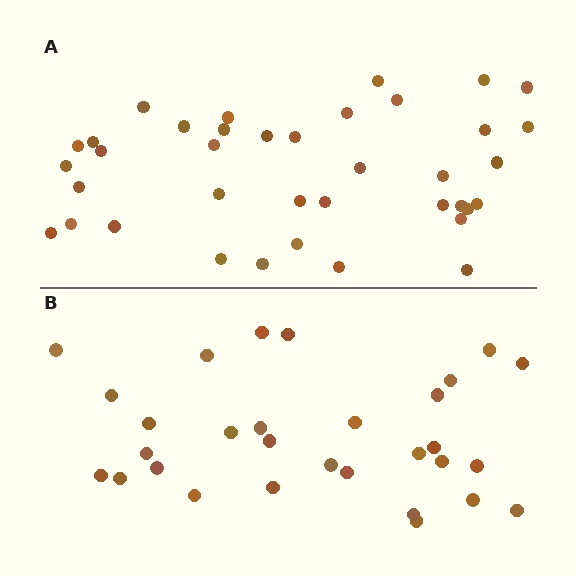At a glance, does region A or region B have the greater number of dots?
Region A (the top region) has more dots.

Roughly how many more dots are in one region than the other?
Region A has roughly 8 or so more dots than region B.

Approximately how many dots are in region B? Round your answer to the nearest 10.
About 30 dots.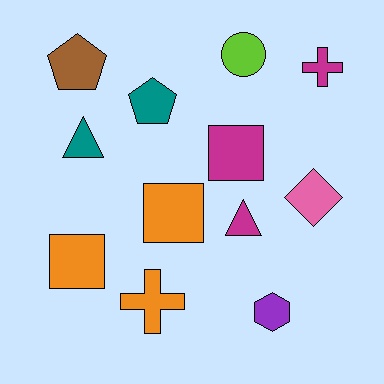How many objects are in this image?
There are 12 objects.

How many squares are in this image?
There are 3 squares.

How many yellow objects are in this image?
There are no yellow objects.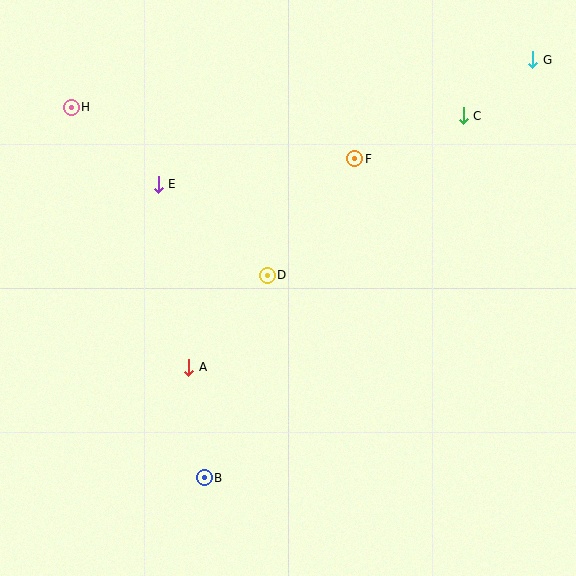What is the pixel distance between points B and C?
The distance between B and C is 445 pixels.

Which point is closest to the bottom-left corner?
Point B is closest to the bottom-left corner.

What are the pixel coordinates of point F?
Point F is at (355, 159).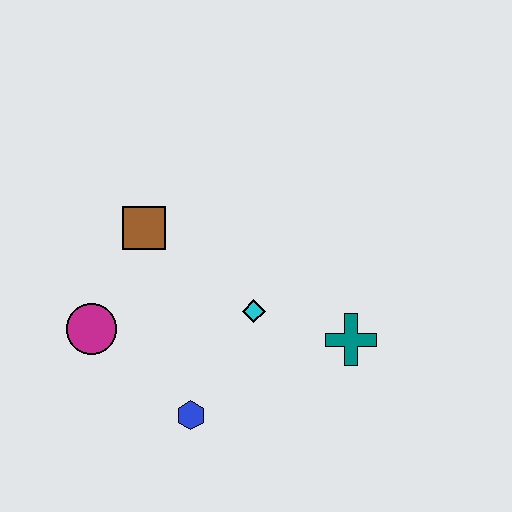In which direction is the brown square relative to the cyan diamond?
The brown square is to the left of the cyan diamond.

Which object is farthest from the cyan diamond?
The magenta circle is farthest from the cyan diamond.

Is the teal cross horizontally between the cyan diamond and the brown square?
No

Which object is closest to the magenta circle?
The brown square is closest to the magenta circle.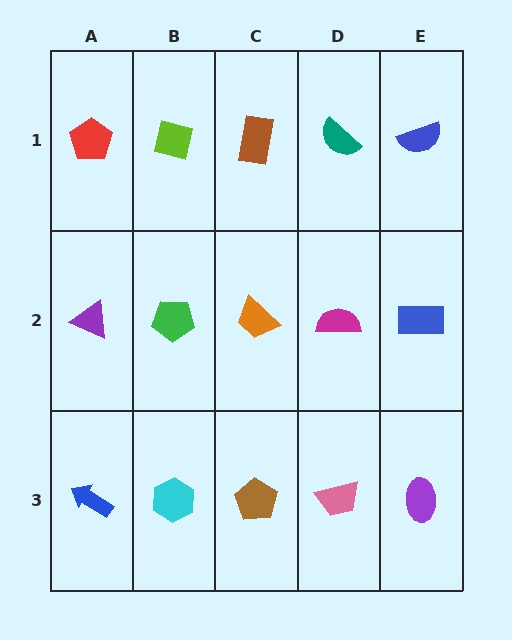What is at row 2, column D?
A magenta semicircle.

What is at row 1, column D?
A teal semicircle.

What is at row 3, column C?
A brown pentagon.